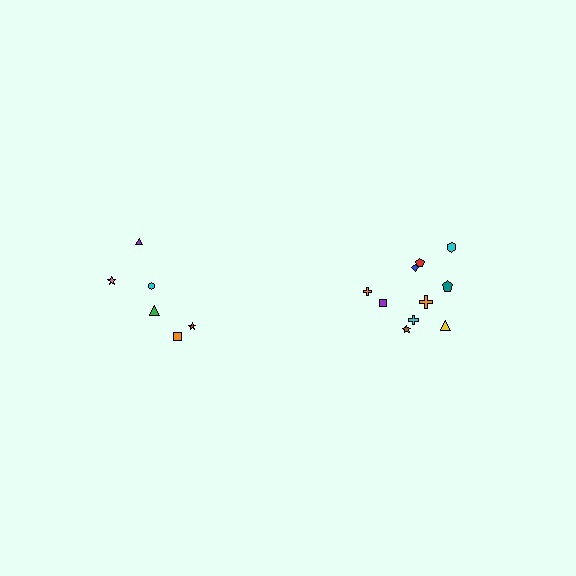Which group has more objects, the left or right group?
The right group.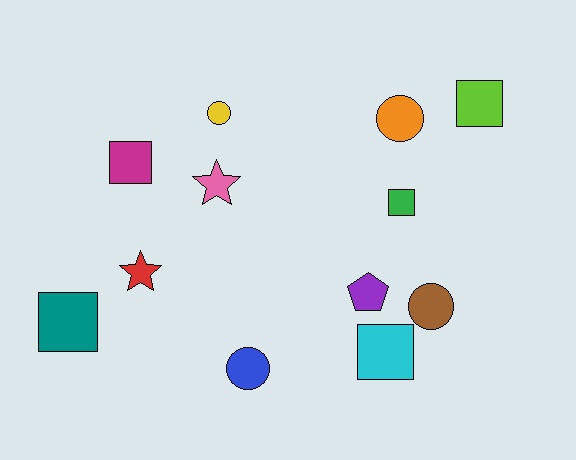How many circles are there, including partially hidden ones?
There are 4 circles.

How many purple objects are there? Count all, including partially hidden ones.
There is 1 purple object.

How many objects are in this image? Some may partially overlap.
There are 12 objects.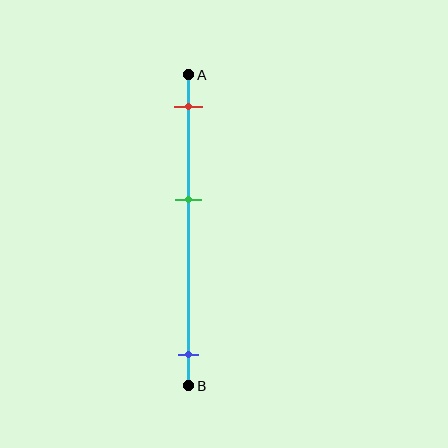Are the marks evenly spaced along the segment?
No, the marks are not evenly spaced.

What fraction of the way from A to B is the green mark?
The green mark is approximately 40% (0.4) of the way from A to B.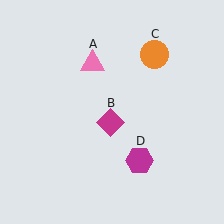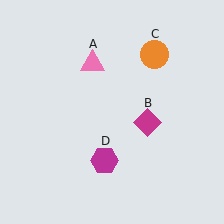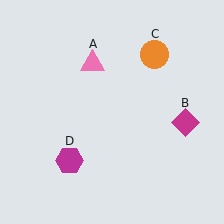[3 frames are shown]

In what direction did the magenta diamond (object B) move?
The magenta diamond (object B) moved right.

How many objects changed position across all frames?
2 objects changed position: magenta diamond (object B), magenta hexagon (object D).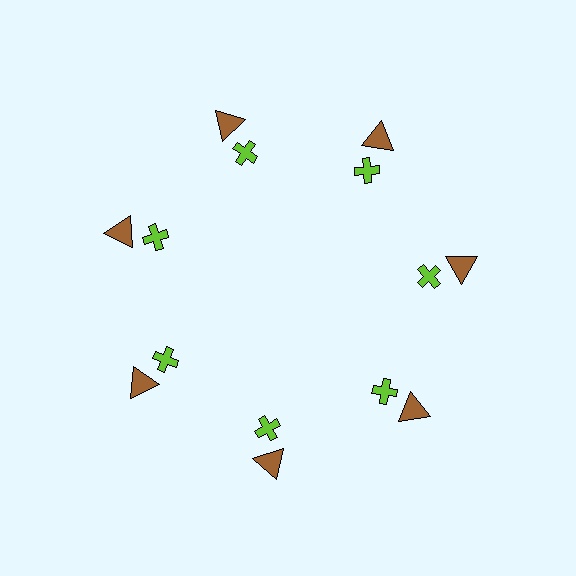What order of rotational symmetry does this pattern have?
This pattern has 7-fold rotational symmetry.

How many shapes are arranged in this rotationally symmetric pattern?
There are 14 shapes, arranged in 7 groups of 2.